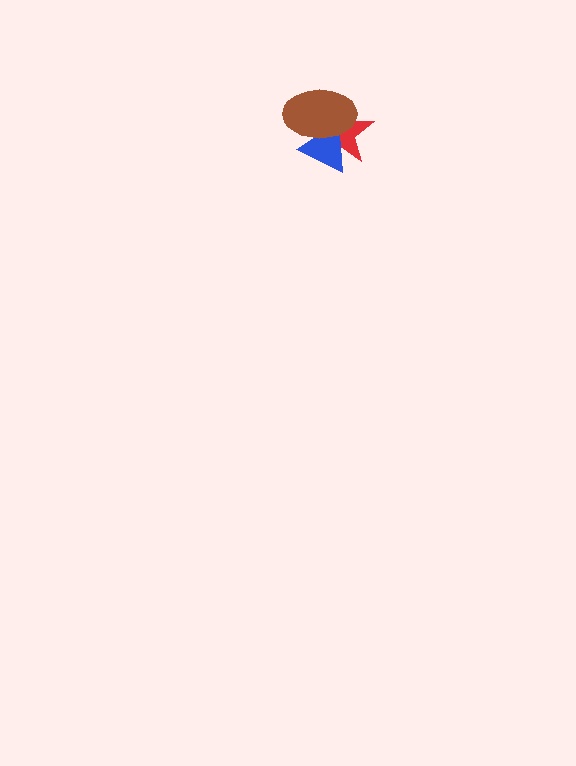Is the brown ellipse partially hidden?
No, no other shape covers it.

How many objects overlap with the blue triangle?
2 objects overlap with the blue triangle.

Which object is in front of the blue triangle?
The brown ellipse is in front of the blue triangle.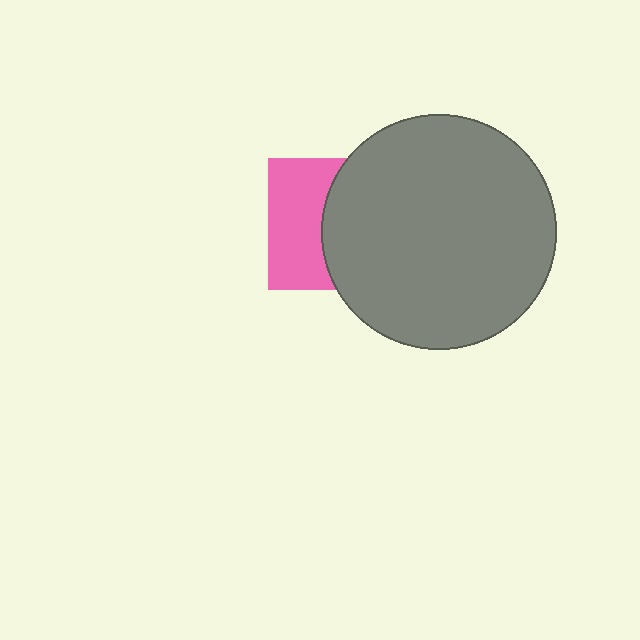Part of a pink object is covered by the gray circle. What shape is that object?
It is a square.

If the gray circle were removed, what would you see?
You would see the complete pink square.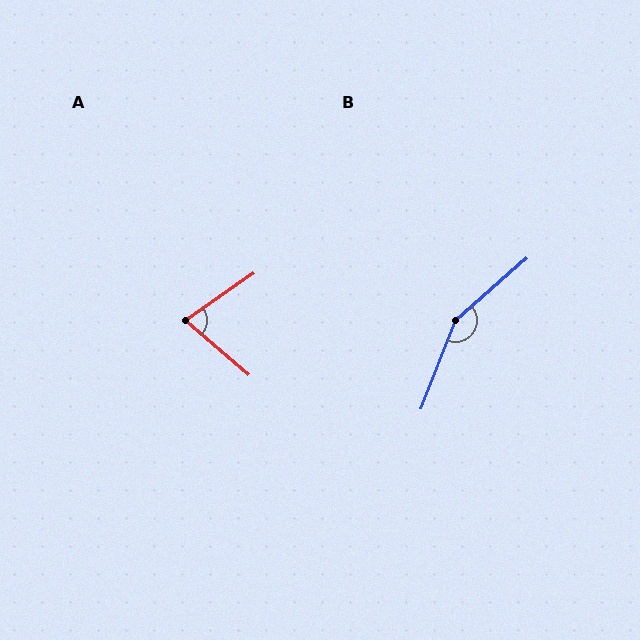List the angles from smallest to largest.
A (75°), B (153°).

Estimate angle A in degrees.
Approximately 75 degrees.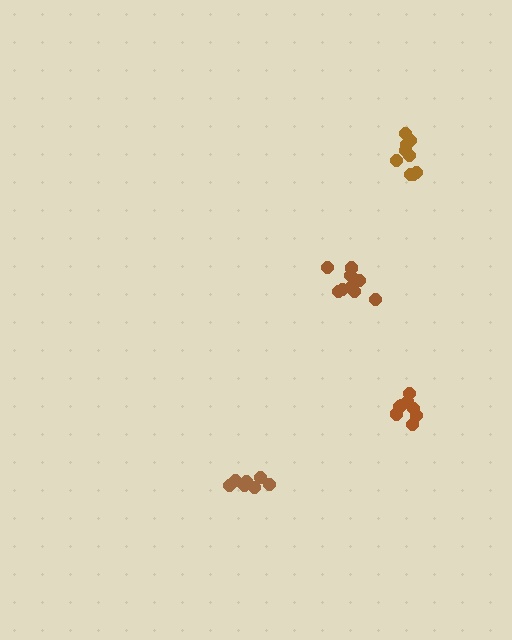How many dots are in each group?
Group 1: 8 dots, Group 2: 10 dots, Group 3: 7 dots, Group 4: 9 dots (34 total).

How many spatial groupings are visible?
There are 4 spatial groupings.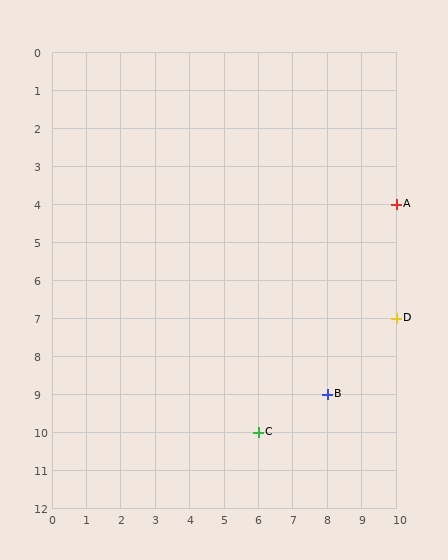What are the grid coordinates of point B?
Point B is at grid coordinates (8, 9).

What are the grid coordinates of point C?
Point C is at grid coordinates (6, 10).